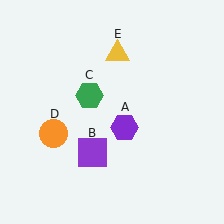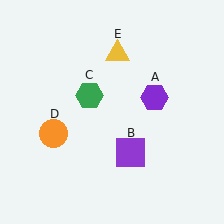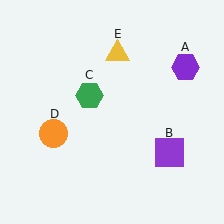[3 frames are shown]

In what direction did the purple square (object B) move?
The purple square (object B) moved right.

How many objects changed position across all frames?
2 objects changed position: purple hexagon (object A), purple square (object B).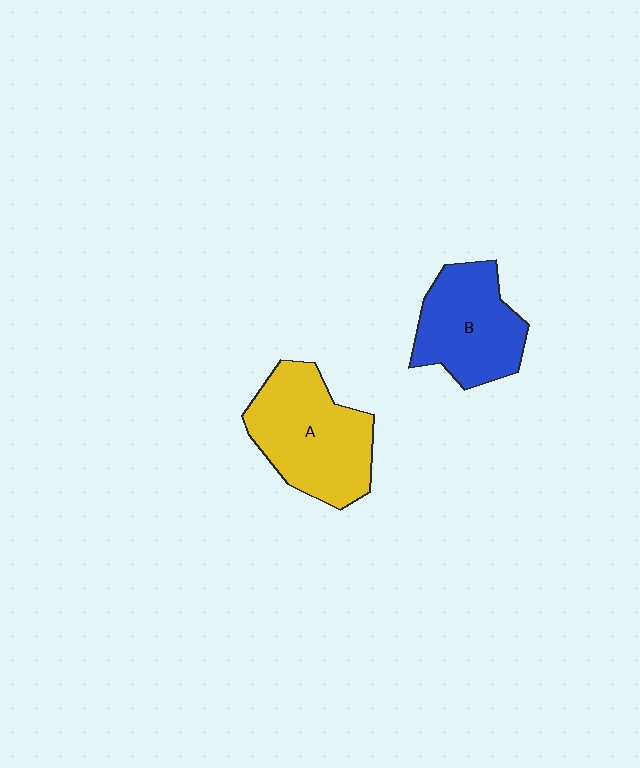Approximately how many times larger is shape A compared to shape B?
Approximately 1.2 times.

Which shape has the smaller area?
Shape B (blue).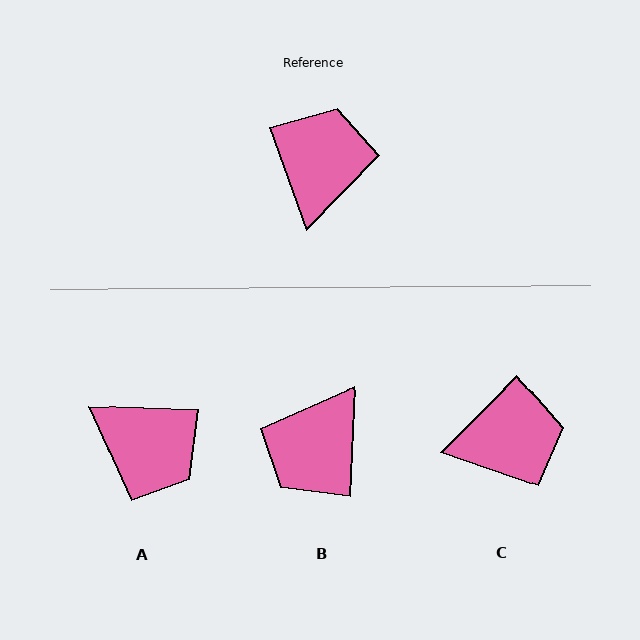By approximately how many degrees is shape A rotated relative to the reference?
Approximately 112 degrees clockwise.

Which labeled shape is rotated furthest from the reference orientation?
B, about 157 degrees away.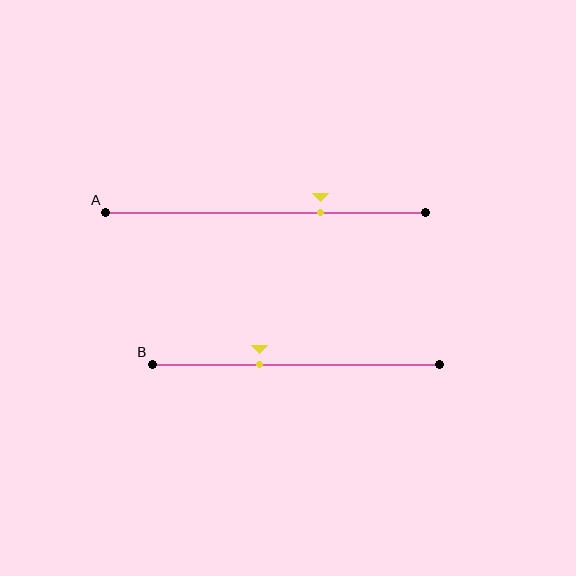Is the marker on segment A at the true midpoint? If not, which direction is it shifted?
No, the marker on segment A is shifted to the right by about 17% of the segment length.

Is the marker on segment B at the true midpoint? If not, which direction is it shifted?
No, the marker on segment B is shifted to the left by about 13% of the segment length.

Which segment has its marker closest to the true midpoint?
Segment B has its marker closest to the true midpoint.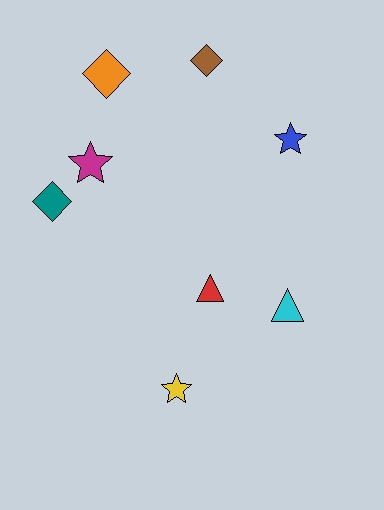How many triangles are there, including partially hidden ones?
There are 2 triangles.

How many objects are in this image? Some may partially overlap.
There are 8 objects.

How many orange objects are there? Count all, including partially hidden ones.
There is 1 orange object.